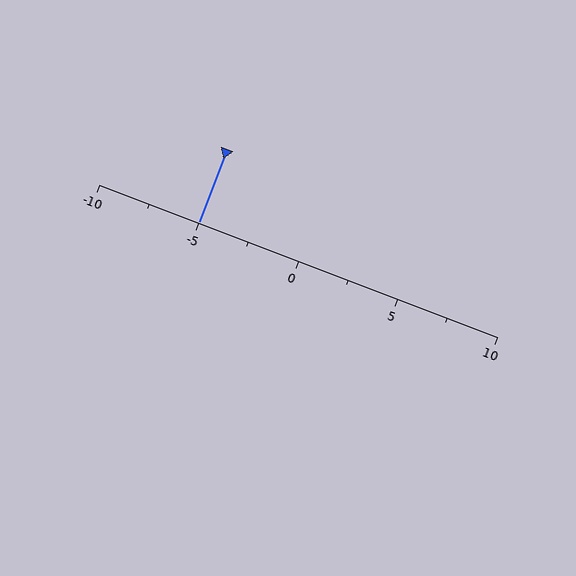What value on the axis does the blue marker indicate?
The marker indicates approximately -5.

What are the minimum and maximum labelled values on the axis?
The axis runs from -10 to 10.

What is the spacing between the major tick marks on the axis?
The major ticks are spaced 5 apart.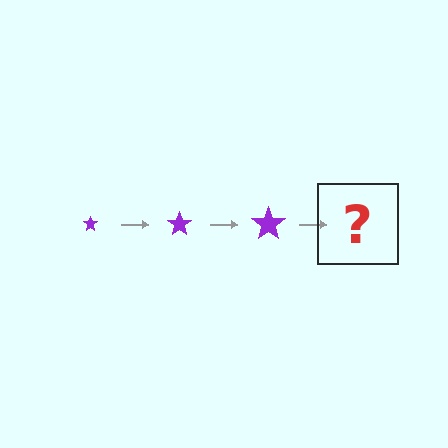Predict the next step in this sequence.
The next step is a purple star, larger than the previous one.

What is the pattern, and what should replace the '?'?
The pattern is that the star gets progressively larger each step. The '?' should be a purple star, larger than the previous one.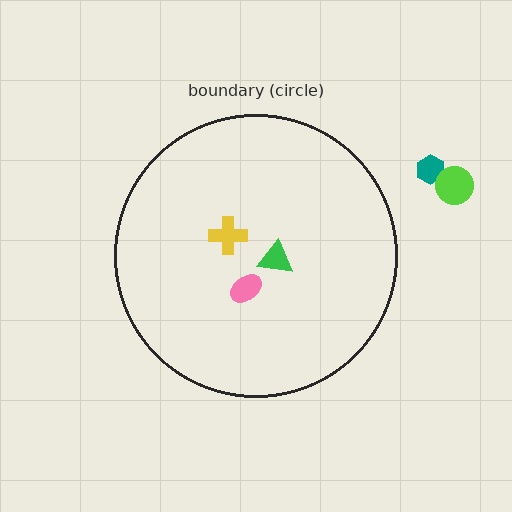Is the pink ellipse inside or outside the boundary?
Inside.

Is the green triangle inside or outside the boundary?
Inside.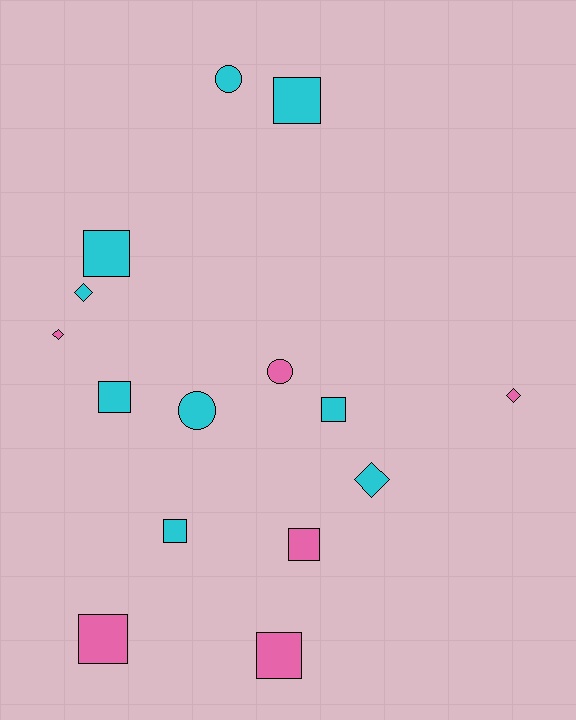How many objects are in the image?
There are 15 objects.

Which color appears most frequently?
Cyan, with 9 objects.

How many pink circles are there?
There is 1 pink circle.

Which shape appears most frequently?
Square, with 8 objects.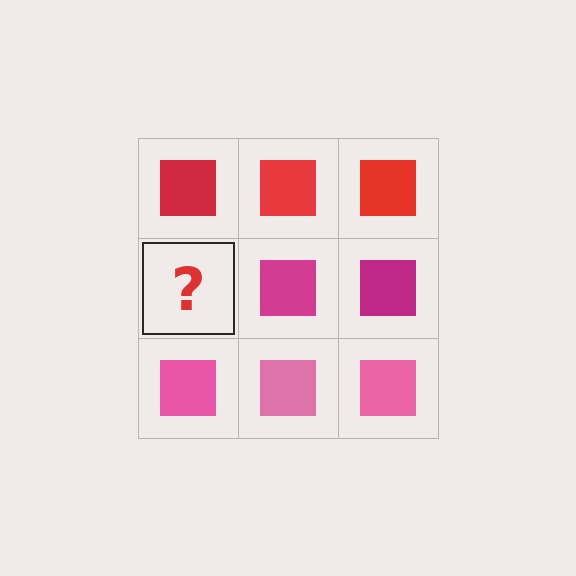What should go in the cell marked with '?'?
The missing cell should contain a magenta square.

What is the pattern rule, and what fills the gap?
The rule is that each row has a consistent color. The gap should be filled with a magenta square.